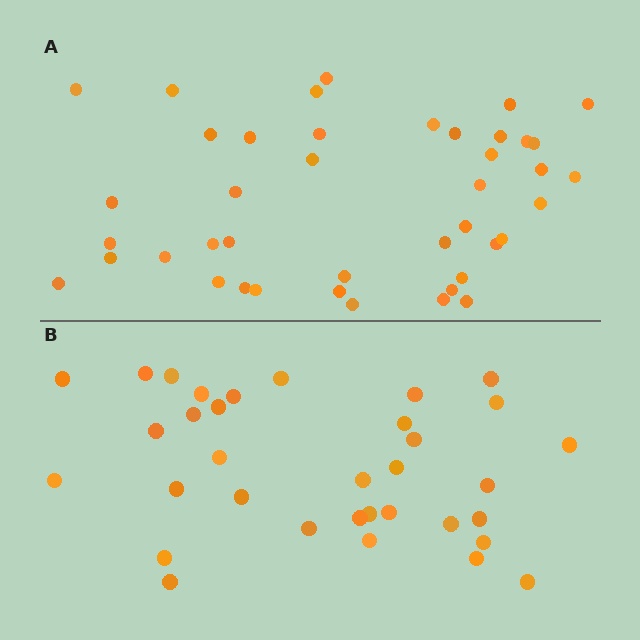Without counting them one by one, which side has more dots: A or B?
Region A (the top region) has more dots.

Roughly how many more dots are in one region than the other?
Region A has roughly 8 or so more dots than region B.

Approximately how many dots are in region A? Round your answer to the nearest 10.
About 40 dots. (The exact count is 42, which rounds to 40.)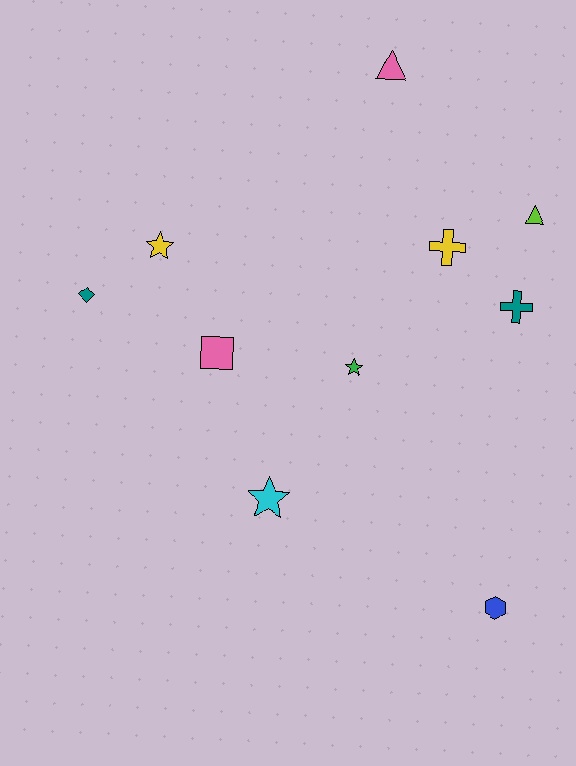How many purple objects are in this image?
There are no purple objects.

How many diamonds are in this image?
There is 1 diamond.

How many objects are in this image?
There are 10 objects.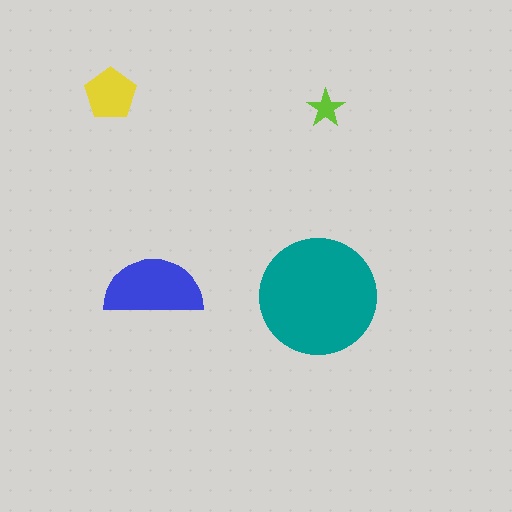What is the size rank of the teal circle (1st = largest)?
1st.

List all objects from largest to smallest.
The teal circle, the blue semicircle, the yellow pentagon, the lime star.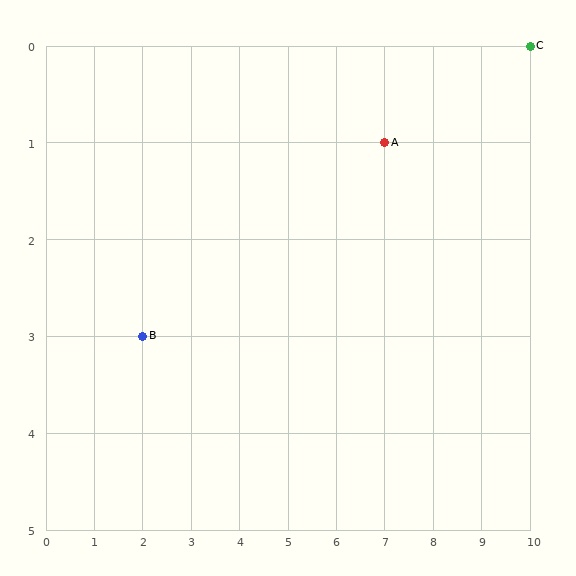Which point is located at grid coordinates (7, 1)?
Point A is at (7, 1).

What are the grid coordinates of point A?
Point A is at grid coordinates (7, 1).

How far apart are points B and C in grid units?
Points B and C are 8 columns and 3 rows apart (about 8.5 grid units diagonally).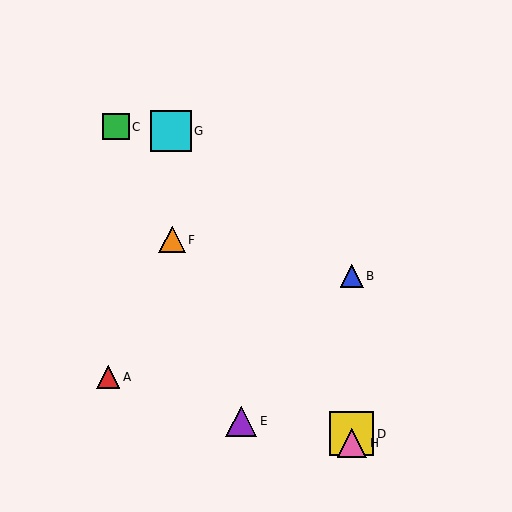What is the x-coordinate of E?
Object E is at x≈241.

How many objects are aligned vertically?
3 objects (B, D, H) are aligned vertically.